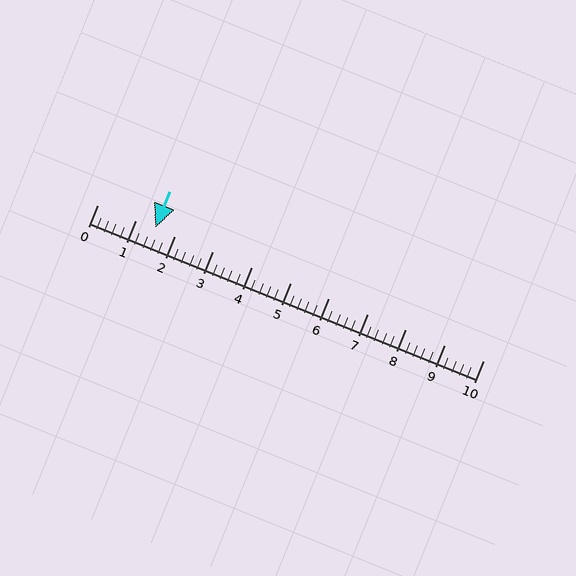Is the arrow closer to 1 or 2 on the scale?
The arrow is closer to 2.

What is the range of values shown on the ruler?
The ruler shows values from 0 to 10.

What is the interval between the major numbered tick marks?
The major tick marks are spaced 1 units apart.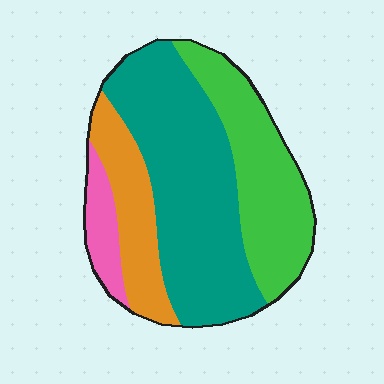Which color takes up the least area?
Pink, at roughly 10%.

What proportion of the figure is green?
Green covers 28% of the figure.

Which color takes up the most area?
Teal, at roughly 45%.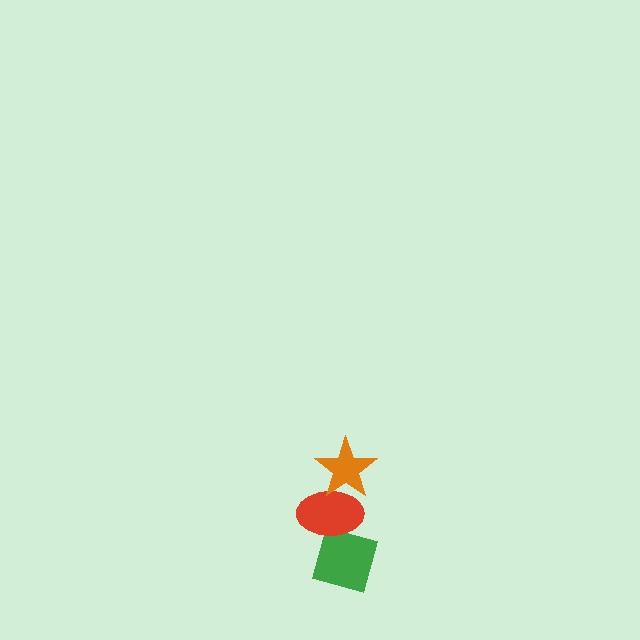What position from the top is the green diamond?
The green diamond is 3rd from the top.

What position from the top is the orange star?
The orange star is 1st from the top.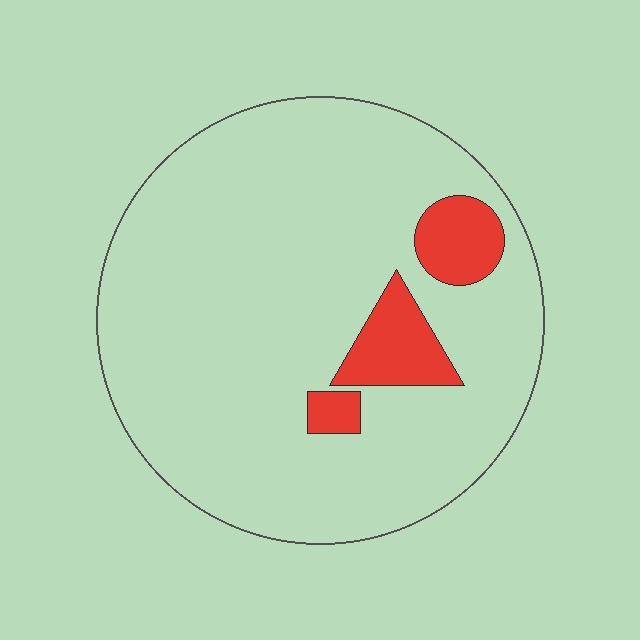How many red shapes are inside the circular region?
3.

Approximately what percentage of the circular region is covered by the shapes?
Approximately 10%.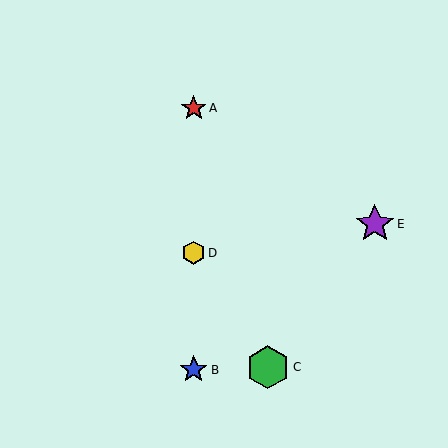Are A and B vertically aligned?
Yes, both are at x≈194.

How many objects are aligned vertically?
3 objects (A, B, D) are aligned vertically.